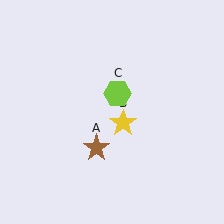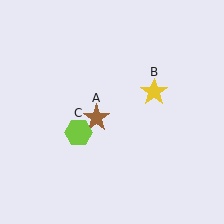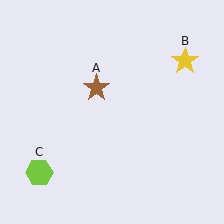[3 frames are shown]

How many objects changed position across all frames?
3 objects changed position: brown star (object A), yellow star (object B), lime hexagon (object C).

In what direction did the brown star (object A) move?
The brown star (object A) moved up.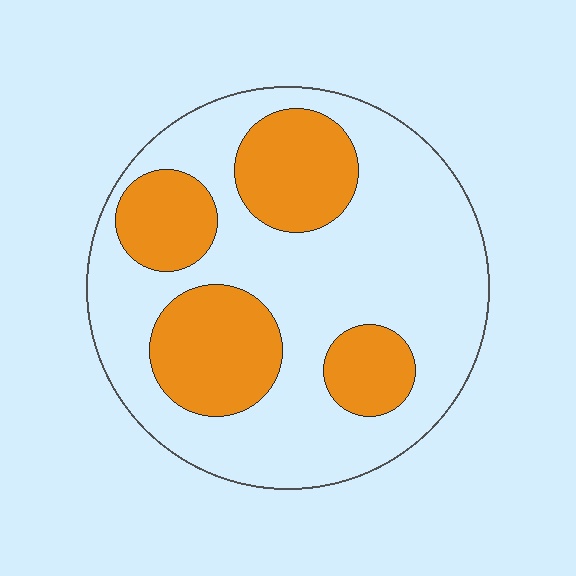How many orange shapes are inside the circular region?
4.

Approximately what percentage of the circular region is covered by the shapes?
Approximately 30%.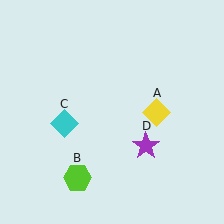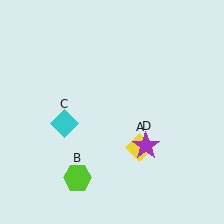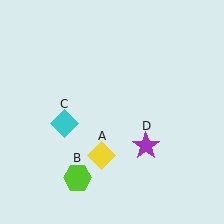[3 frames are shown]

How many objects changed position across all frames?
1 object changed position: yellow diamond (object A).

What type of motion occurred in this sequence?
The yellow diamond (object A) rotated clockwise around the center of the scene.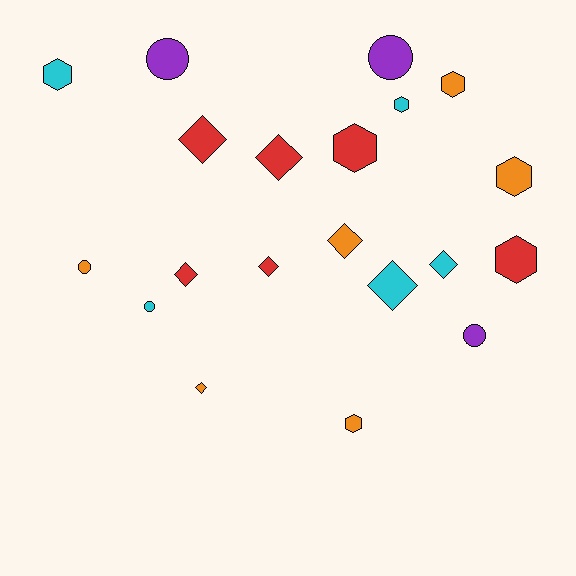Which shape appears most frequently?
Diamond, with 8 objects.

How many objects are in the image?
There are 20 objects.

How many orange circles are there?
There is 1 orange circle.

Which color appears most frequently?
Red, with 6 objects.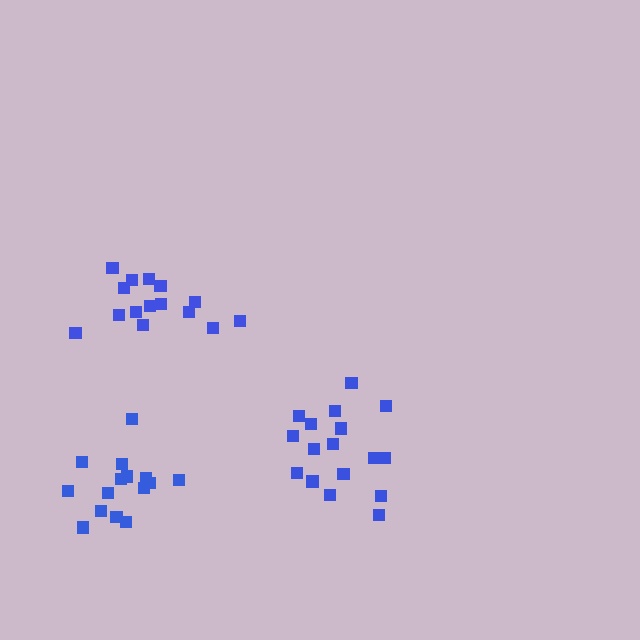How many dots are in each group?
Group 1: 17 dots, Group 2: 15 dots, Group 3: 15 dots (47 total).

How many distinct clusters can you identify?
There are 3 distinct clusters.